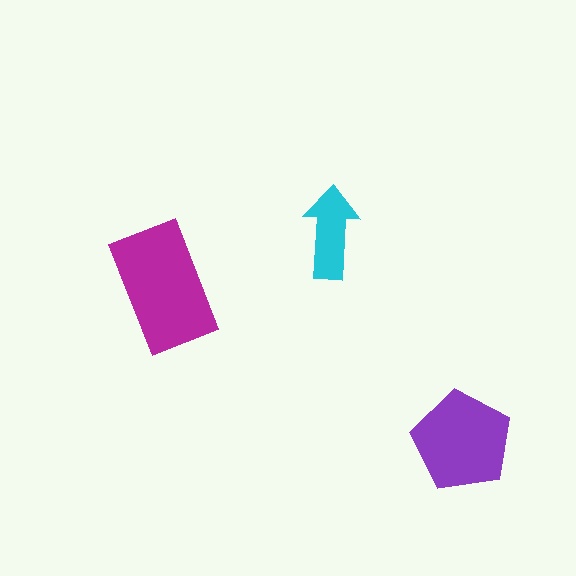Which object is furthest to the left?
The magenta rectangle is leftmost.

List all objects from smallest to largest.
The cyan arrow, the purple pentagon, the magenta rectangle.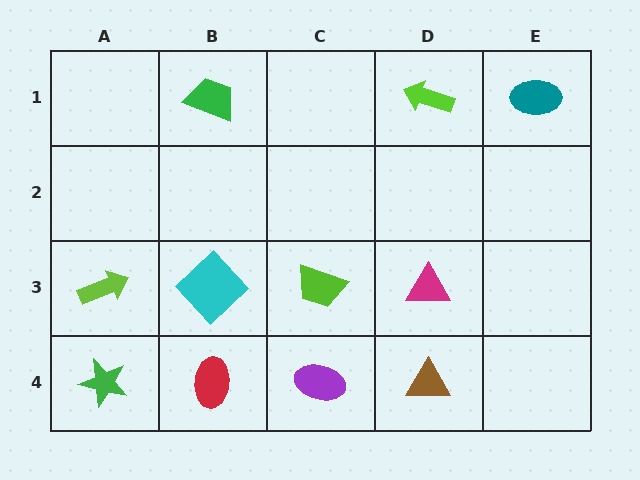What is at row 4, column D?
A brown triangle.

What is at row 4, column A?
A green star.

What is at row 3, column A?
A lime arrow.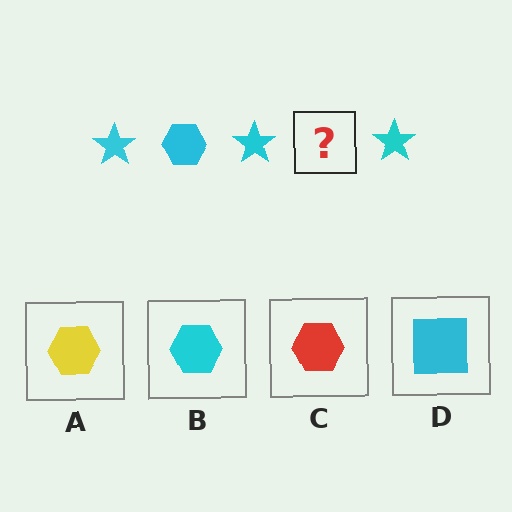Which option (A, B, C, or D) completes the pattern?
B.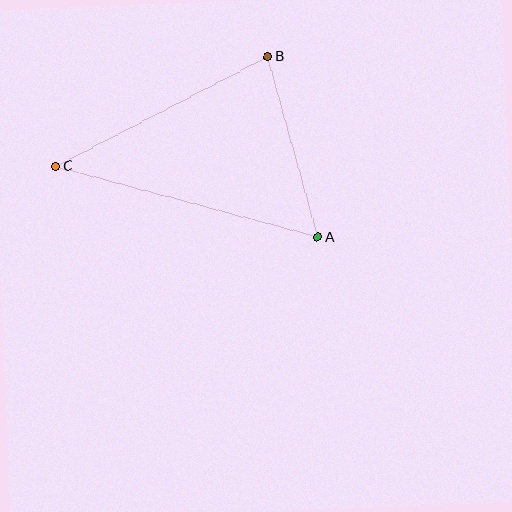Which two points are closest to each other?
Points A and B are closest to each other.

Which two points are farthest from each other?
Points A and C are farthest from each other.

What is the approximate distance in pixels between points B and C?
The distance between B and C is approximately 239 pixels.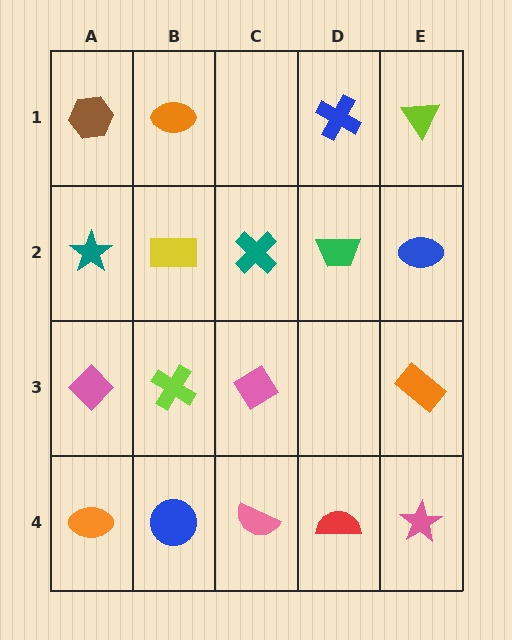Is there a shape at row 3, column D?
No, that cell is empty.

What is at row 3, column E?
An orange rectangle.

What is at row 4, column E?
A pink star.